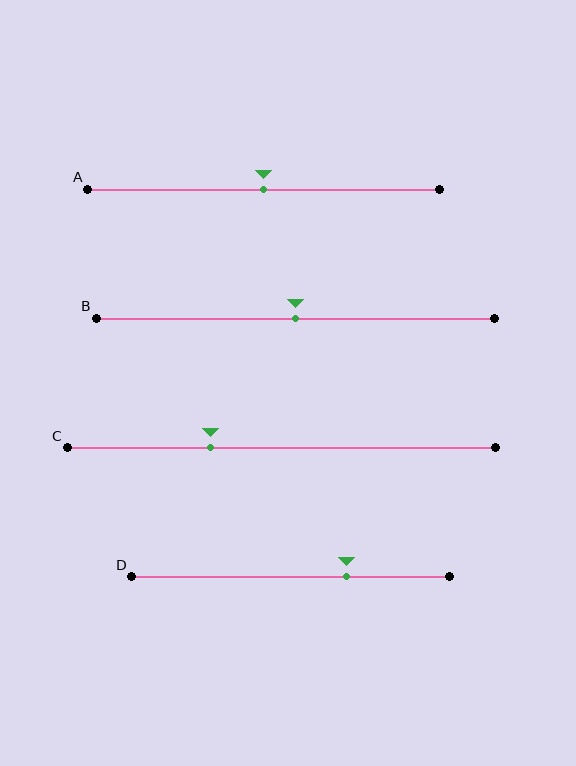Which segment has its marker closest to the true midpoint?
Segment A has its marker closest to the true midpoint.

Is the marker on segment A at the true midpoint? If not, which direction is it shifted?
Yes, the marker on segment A is at the true midpoint.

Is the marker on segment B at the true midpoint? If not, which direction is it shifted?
Yes, the marker on segment B is at the true midpoint.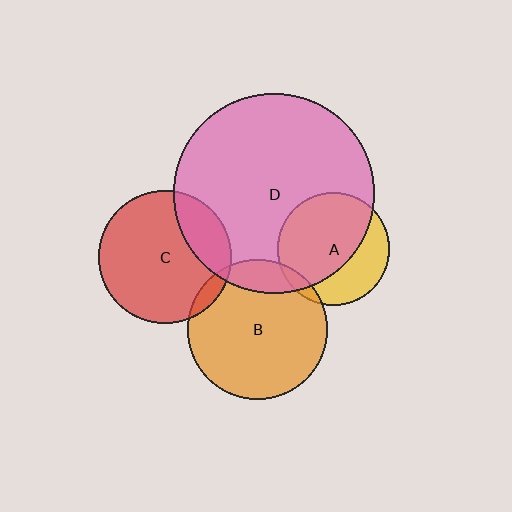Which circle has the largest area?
Circle D (pink).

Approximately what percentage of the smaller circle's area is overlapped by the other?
Approximately 65%.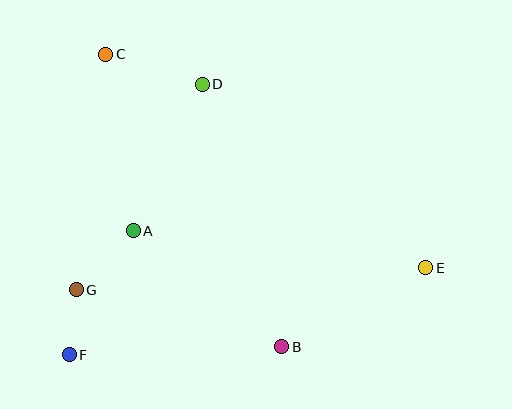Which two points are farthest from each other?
Points C and E are farthest from each other.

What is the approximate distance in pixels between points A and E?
The distance between A and E is approximately 295 pixels.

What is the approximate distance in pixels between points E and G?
The distance between E and G is approximately 350 pixels.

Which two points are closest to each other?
Points F and G are closest to each other.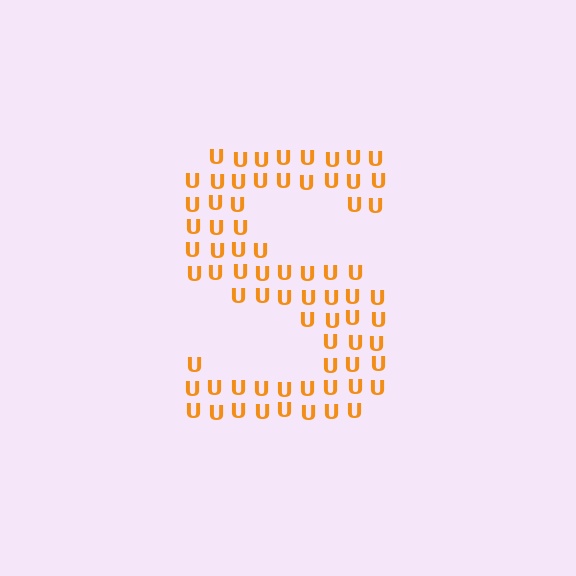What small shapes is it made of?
It is made of small letter U's.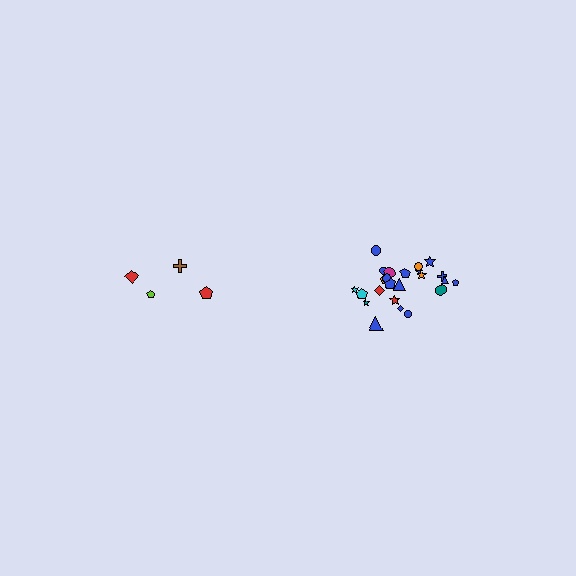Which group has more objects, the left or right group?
The right group.